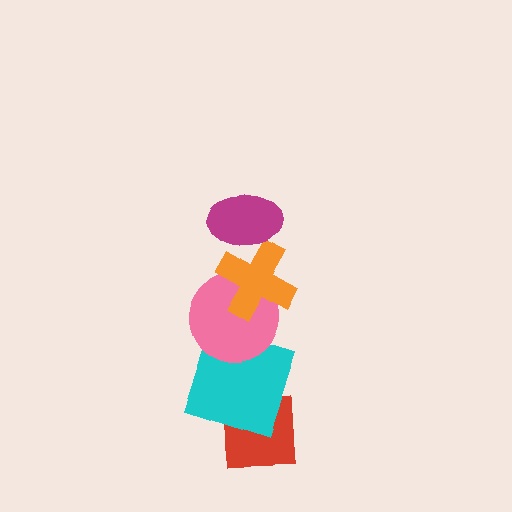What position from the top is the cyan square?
The cyan square is 4th from the top.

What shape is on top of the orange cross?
The magenta ellipse is on top of the orange cross.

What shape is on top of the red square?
The cyan square is on top of the red square.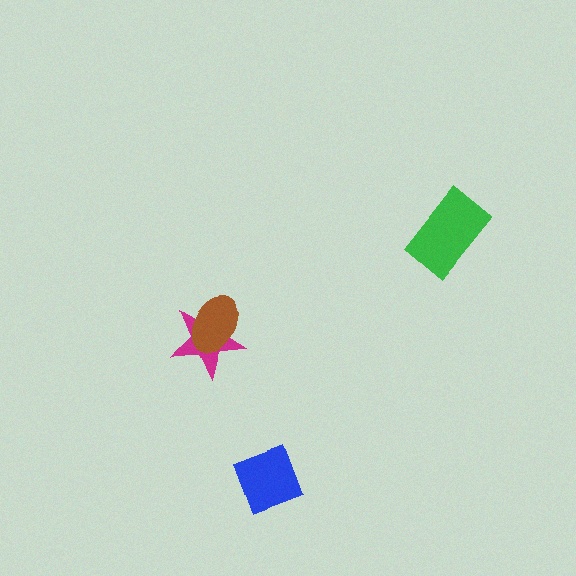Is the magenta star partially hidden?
Yes, it is partially covered by another shape.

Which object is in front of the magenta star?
The brown ellipse is in front of the magenta star.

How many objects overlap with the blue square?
0 objects overlap with the blue square.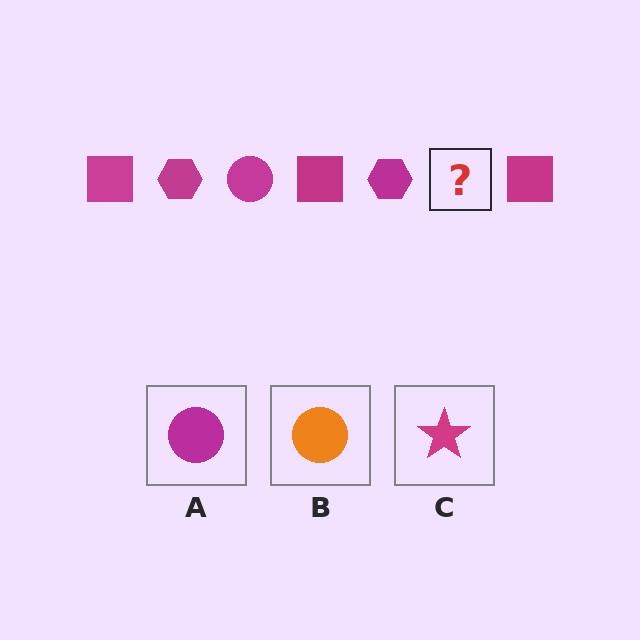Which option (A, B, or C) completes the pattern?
A.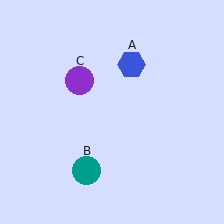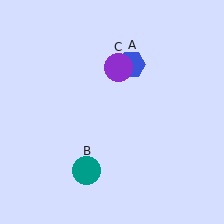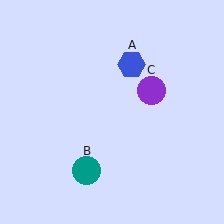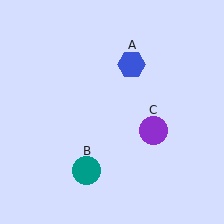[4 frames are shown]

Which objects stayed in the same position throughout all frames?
Blue hexagon (object A) and teal circle (object B) remained stationary.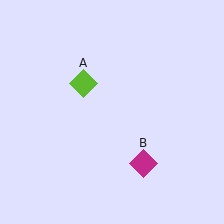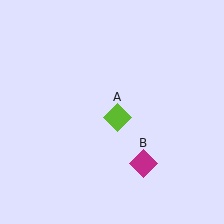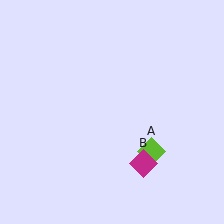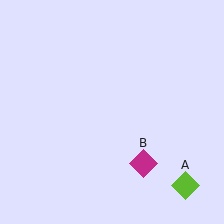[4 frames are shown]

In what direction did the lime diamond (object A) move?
The lime diamond (object A) moved down and to the right.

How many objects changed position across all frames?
1 object changed position: lime diamond (object A).